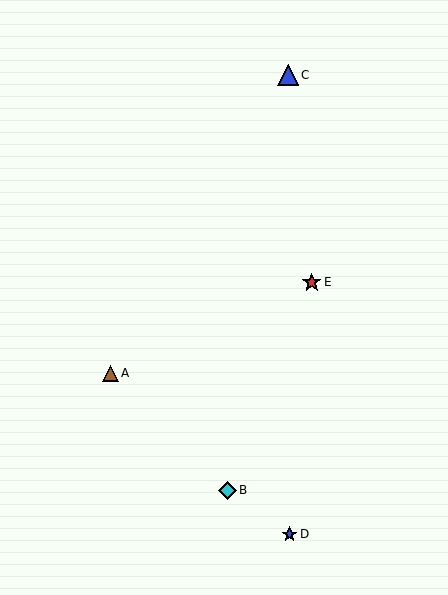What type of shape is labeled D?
Shape D is a blue star.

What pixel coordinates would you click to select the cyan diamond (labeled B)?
Click at (227, 490) to select the cyan diamond B.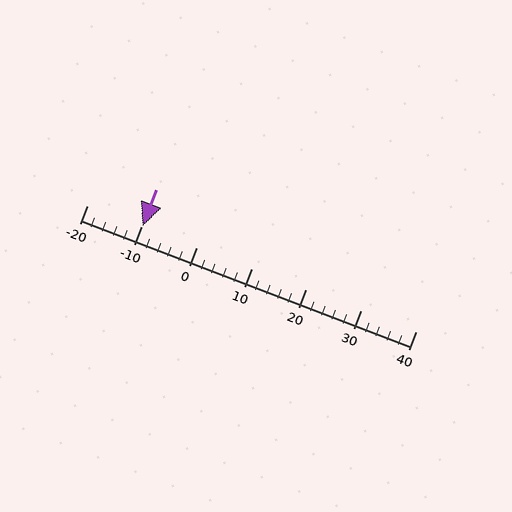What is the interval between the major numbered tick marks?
The major tick marks are spaced 10 units apart.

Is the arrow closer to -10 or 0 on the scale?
The arrow is closer to -10.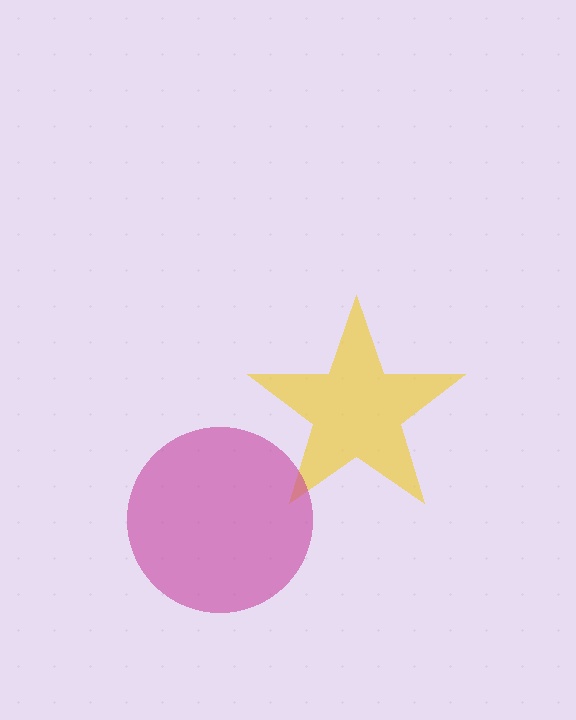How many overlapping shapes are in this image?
There are 2 overlapping shapes in the image.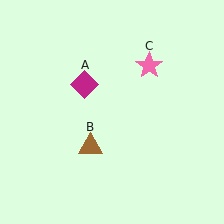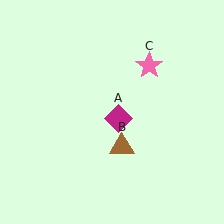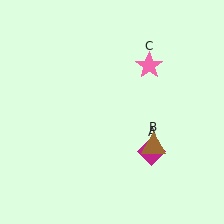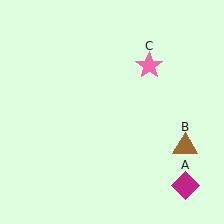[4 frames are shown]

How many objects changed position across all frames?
2 objects changed position: magenta diamond (object A), brown triangle (object B).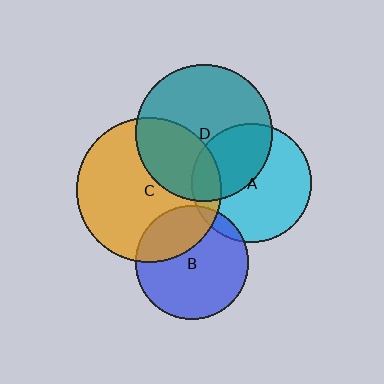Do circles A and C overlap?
Yes.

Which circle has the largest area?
Circle C (orange).